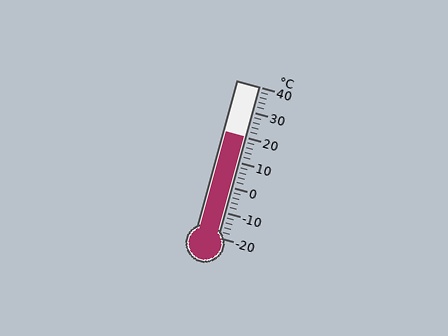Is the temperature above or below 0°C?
The temperature is above 0°C.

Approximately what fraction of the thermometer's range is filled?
The thermometer is filled to approximately 65% of its range.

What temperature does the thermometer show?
The thermometer shows approximately 20°C.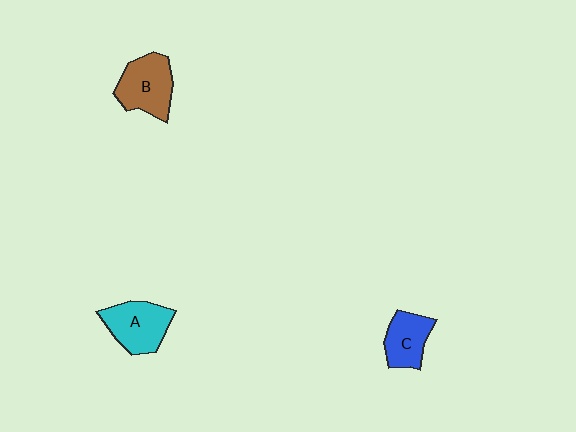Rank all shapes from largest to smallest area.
From largest to smallest: B (brown), A (cyan), C (blue).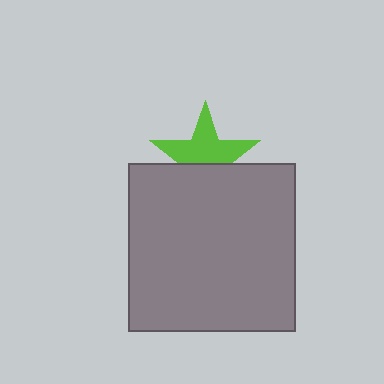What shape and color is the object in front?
The object in front is a gray square.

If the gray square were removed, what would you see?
You would see the complete lime star.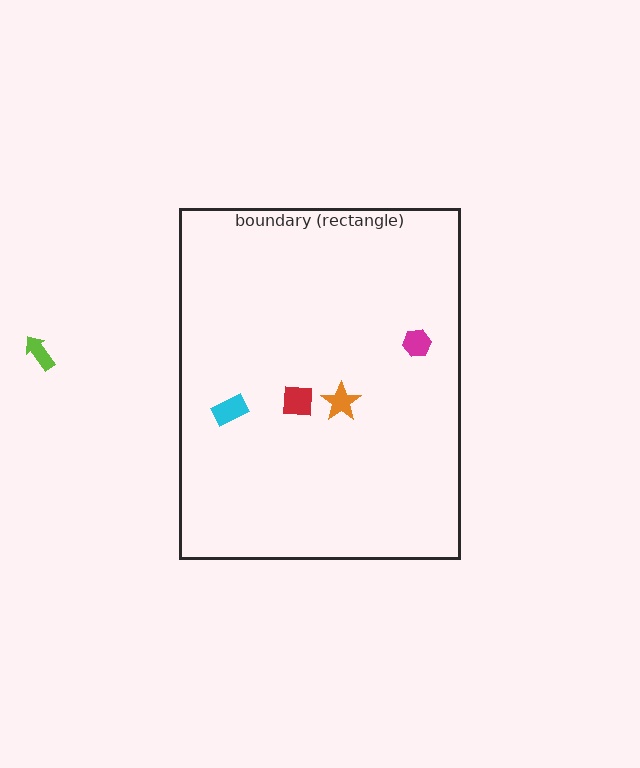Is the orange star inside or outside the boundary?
Inside.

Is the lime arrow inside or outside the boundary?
Outside.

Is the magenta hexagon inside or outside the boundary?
Inside.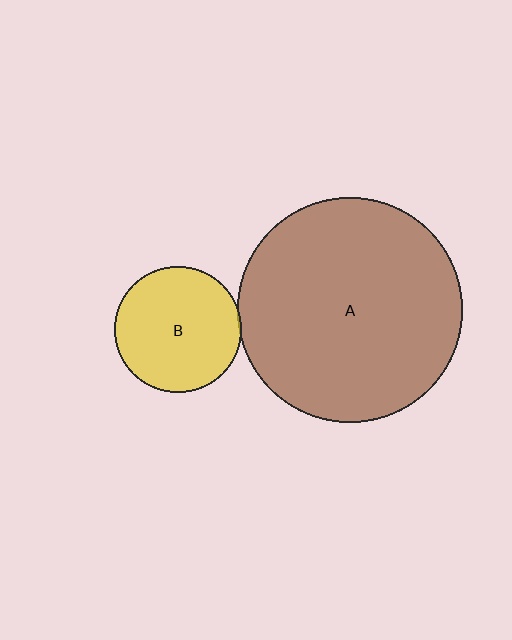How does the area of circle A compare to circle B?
Approximately 3.2 times.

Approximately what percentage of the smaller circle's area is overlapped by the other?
Approximately 5%.